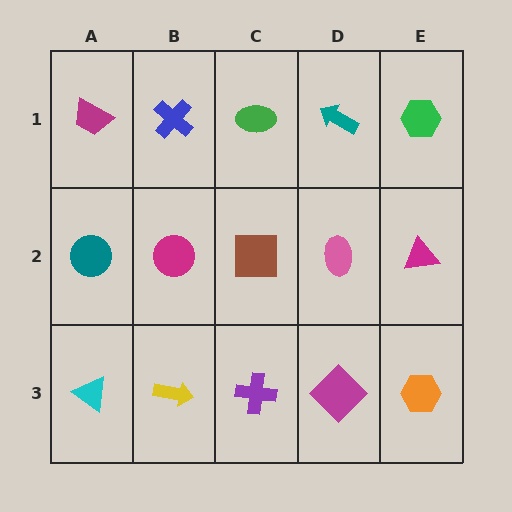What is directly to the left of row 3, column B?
A cyan triangle.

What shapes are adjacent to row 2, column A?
A magenta trapezoid (row 1, column A), a cyan triangle (row 3, column A), a magenta circle (row 2, column B).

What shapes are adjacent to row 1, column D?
A pink ellipse (row 2, column D), a green ellipse (row 1, column C), a green hexagon (row 1, column E).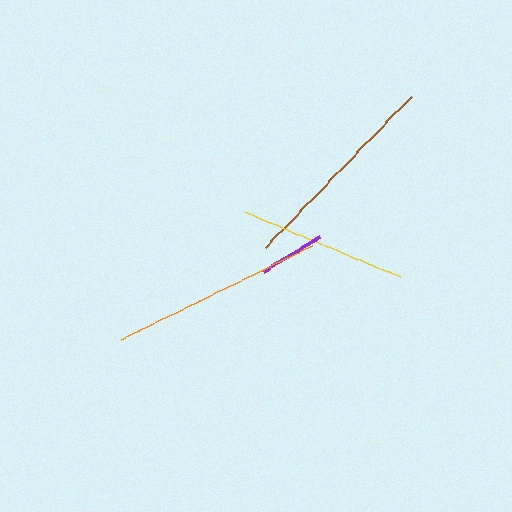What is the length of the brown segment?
The brown segment is approximately 210 pixels long.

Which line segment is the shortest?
The purple line is the shortest at approximately 67 pixels.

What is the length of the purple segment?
The purple segment is approximately 67 pixels long.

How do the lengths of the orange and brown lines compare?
The orange and brown lines are approximately the same length.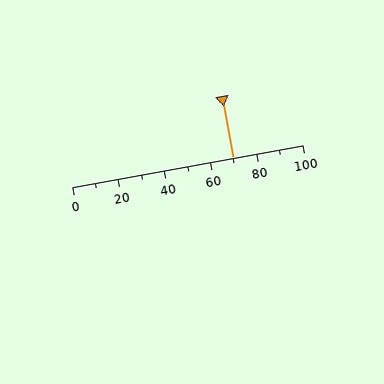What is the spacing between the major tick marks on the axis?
The major ticks are spaced 20 apart.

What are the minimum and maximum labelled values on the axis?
The axis runs from 0 to 100.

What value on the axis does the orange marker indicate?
The marker indicates approximately 70.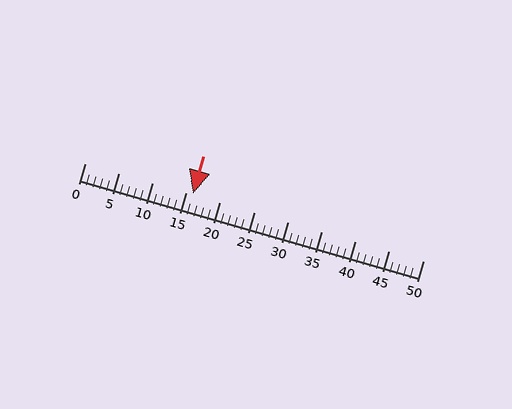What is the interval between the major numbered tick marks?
The major tick marks are spaced 5 units apart.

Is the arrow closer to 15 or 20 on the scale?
The arrow is closer to 15.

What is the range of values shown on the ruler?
The ruler shows values from 0 to 50.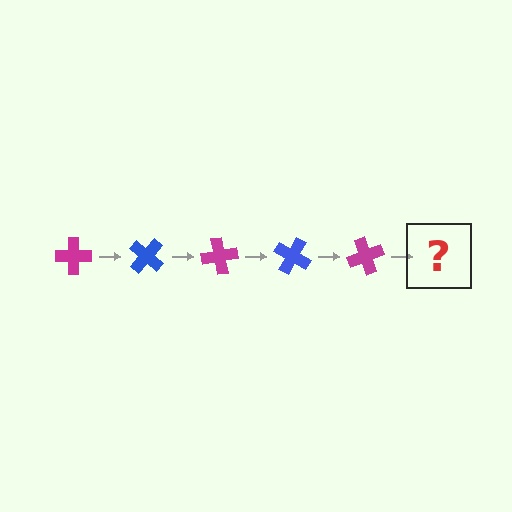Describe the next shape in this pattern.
It should be a blue cross, rotated 200 degrees from the start.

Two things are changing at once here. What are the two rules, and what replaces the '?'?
The two rules are that it rotates 40 degrees each step and the color cycles through magenta and blue. The '?' should be a blue cross, rotated 200 degrees from the start.